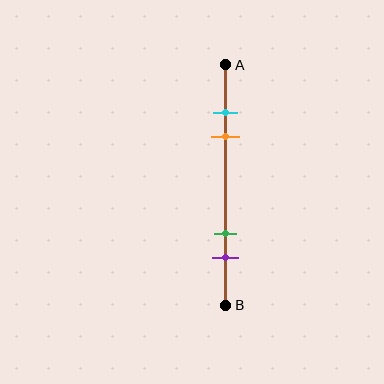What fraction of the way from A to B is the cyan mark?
The cyan mark is approximately 20% (0.2) of the way from A to B.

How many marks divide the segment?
There are 4 marks dividing the segment.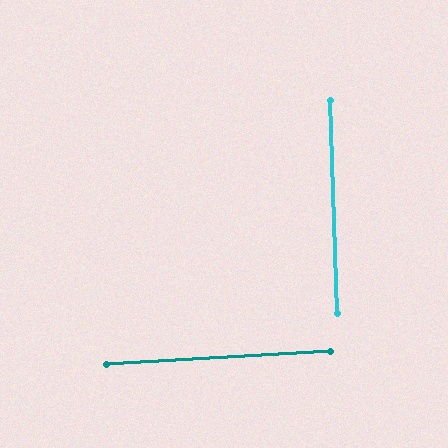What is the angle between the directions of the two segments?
Approximately 89 degrees.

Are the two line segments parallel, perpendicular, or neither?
Perpendicular — they meet at approximately 89°.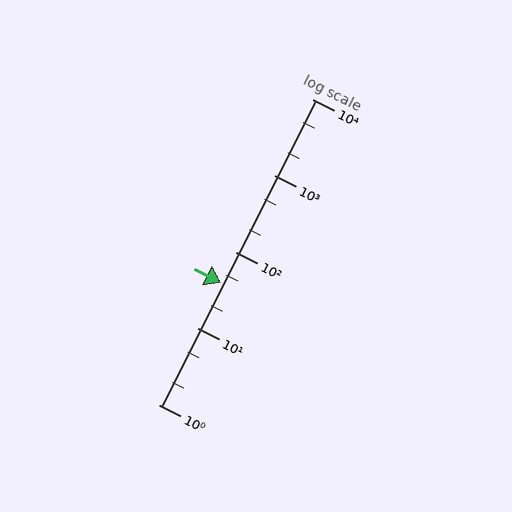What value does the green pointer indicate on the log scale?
The pointer indicates approximately 39.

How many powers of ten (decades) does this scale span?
The scale spans 4 decades, from 1 to 10000.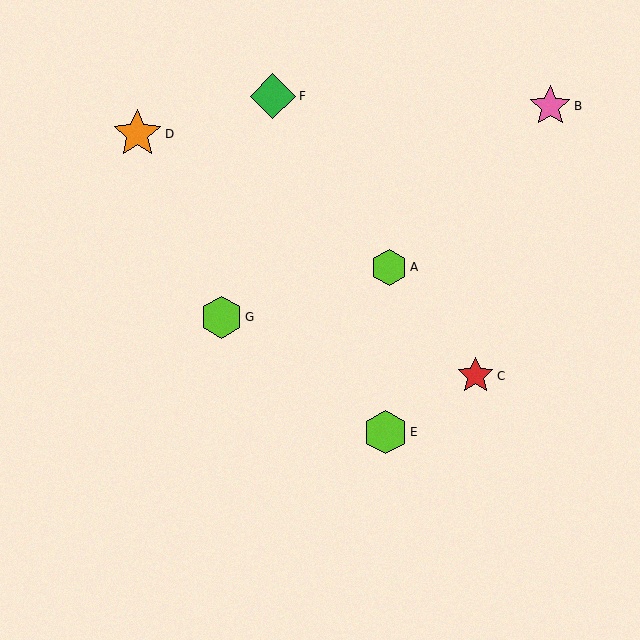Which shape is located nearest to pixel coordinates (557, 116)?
The pink star (labeled B) at (550, 106) is nearest to that location.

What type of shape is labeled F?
Shape F is a green diamond.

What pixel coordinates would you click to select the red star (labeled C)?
Click at (475, 376) to select the red star C.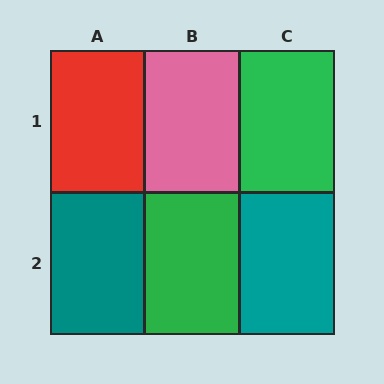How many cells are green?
2 cells are green.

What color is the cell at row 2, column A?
Teal.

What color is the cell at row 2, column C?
Teal.